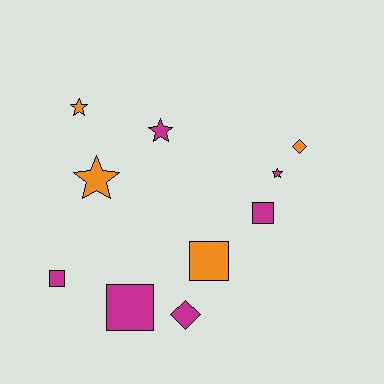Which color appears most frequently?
Magenta, with 6 objects.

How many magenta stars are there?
There are 2 magenta stars.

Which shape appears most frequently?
Square, with 4 objects.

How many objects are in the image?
There are 10 objects.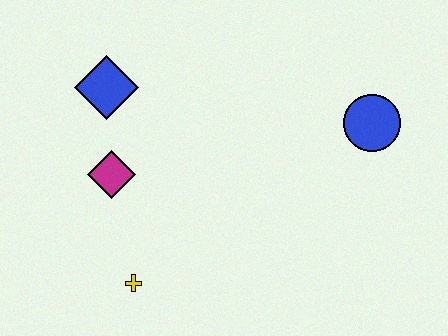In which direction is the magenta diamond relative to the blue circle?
The magenta diamond is to the left of the blue circle.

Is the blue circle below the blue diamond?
Yes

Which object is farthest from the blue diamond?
The blue circle is farthest from the blue diamond.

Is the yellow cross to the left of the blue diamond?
No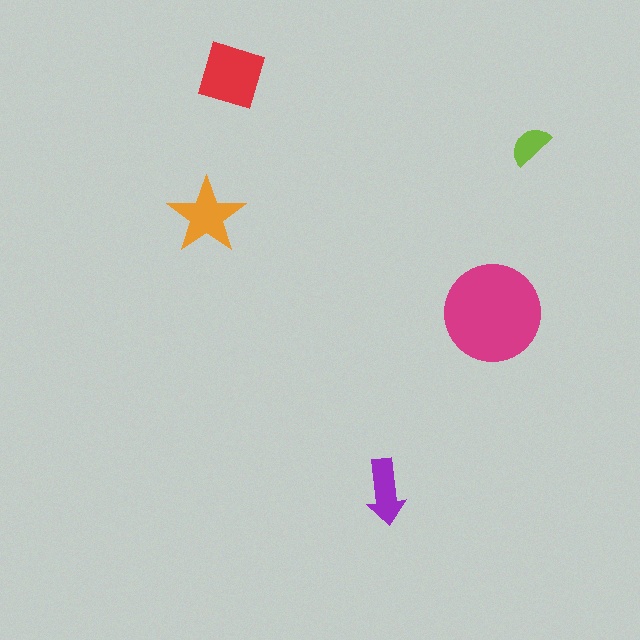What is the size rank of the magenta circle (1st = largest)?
1st.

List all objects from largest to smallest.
The magenta circle, the red diamond, the orange star, the purple arrow, the lime semicircle.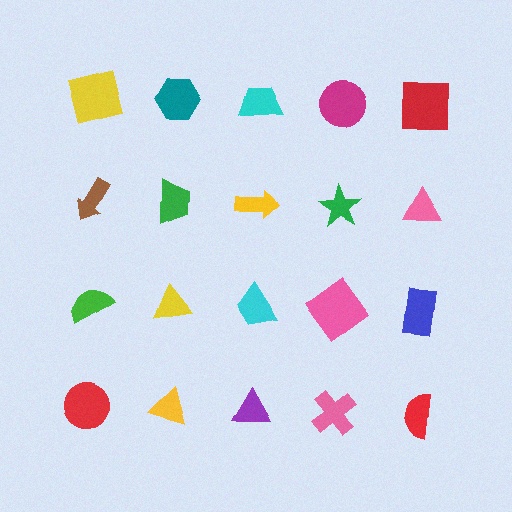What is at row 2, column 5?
A pink triangle.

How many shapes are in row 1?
5 shapes.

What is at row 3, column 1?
A green semicircle.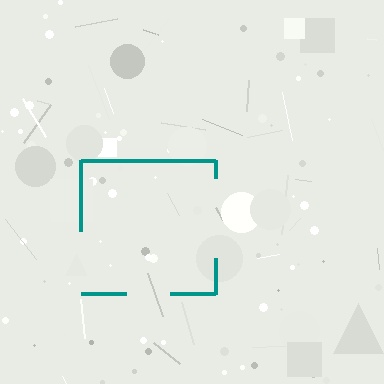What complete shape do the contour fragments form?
The contour fragments form a square.